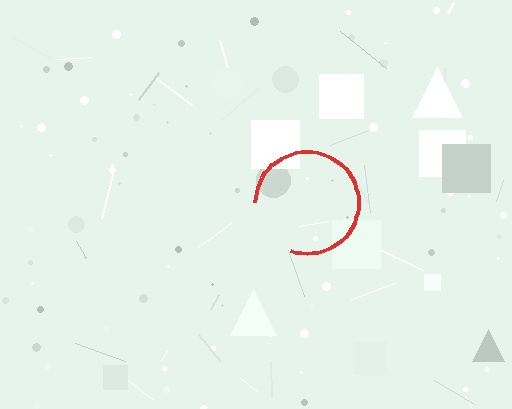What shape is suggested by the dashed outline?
The dashed outline suggests a circle.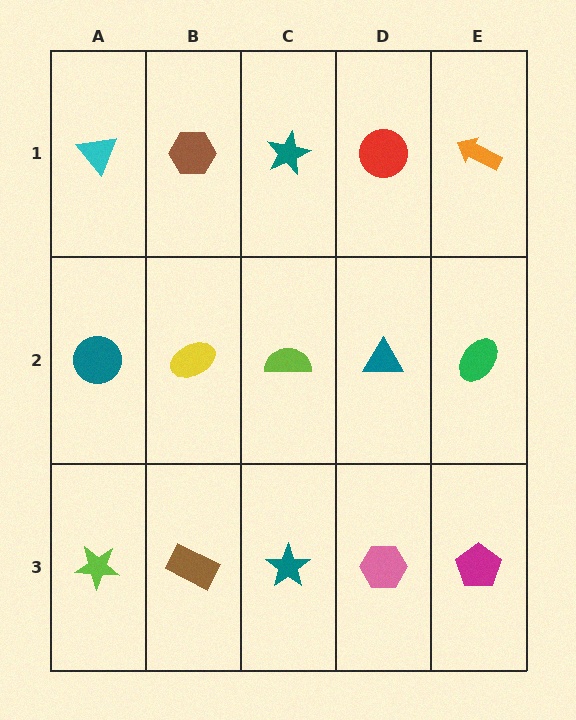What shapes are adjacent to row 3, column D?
A teal triangle (row 2, column D), a teal star (row 3, column C), a magenta pentagon (row 3, column E).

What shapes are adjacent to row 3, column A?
A teal circle (row 2, column A), a brown rectangle (row 3, column B).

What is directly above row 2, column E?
An orange arrow.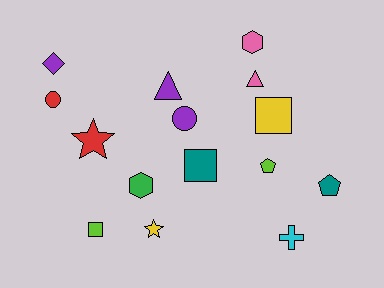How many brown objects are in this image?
There are no brown objects.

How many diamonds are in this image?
There is 1 diamond.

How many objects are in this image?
There are 15 objects.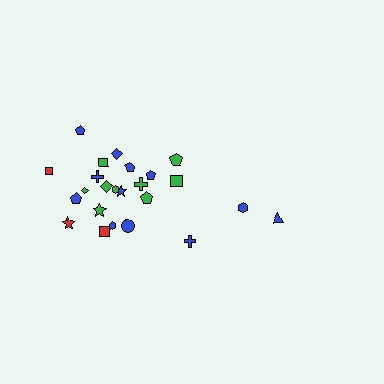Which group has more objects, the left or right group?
The left group.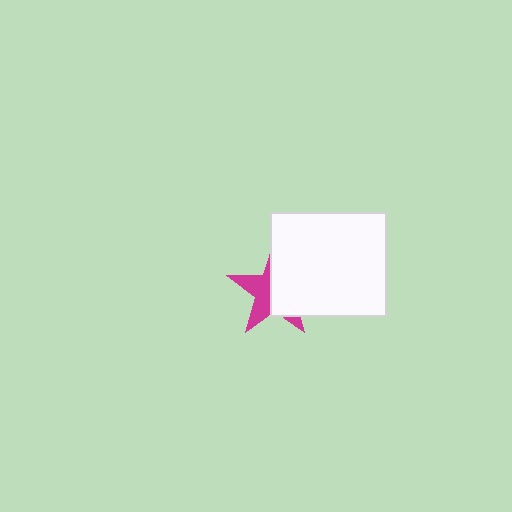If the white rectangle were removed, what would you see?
You would see the complete magenta star.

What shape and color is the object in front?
The object in front is a white rectangle.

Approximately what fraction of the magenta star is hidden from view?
Roughly 57% of the magenta star is hidden behind the white rectangle.